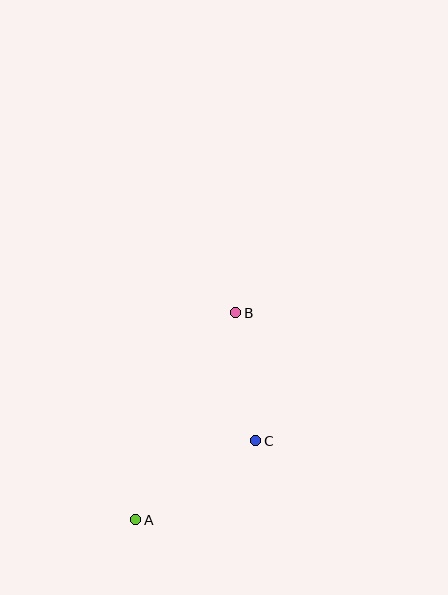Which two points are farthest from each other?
Points A and B are farthest from each other.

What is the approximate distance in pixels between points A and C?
The distance between A and C is approximately 144 pixels.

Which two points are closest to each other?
Points B and C are closest to each other.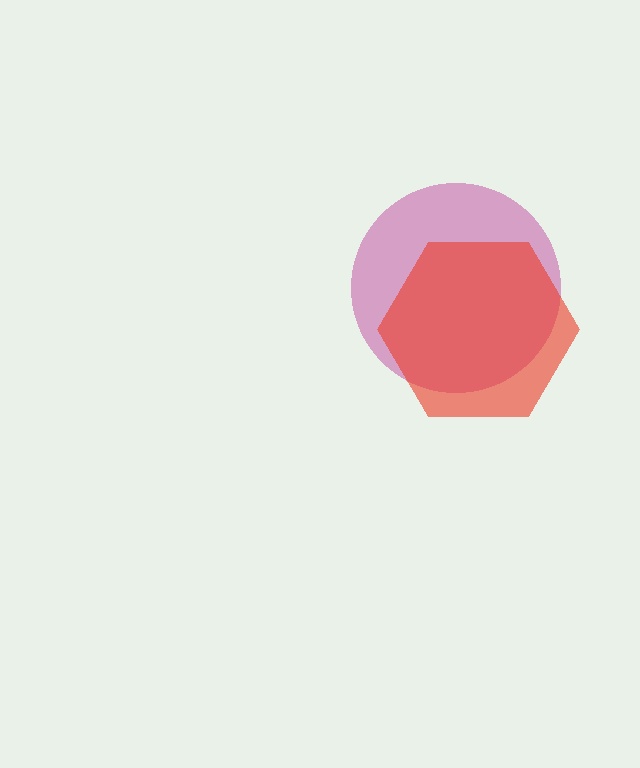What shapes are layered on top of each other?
The layered shapes are: a magenta circle, a red hexagon.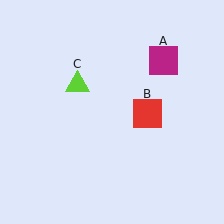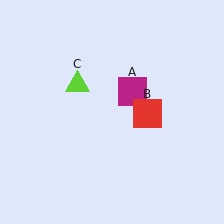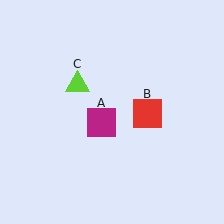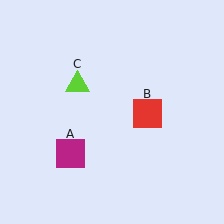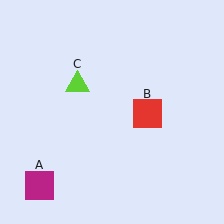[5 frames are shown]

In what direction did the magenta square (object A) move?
The magenta square (object A) moved down and to the left.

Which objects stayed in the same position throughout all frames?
Red square (object B) and lime triangle (object C) remained stationary.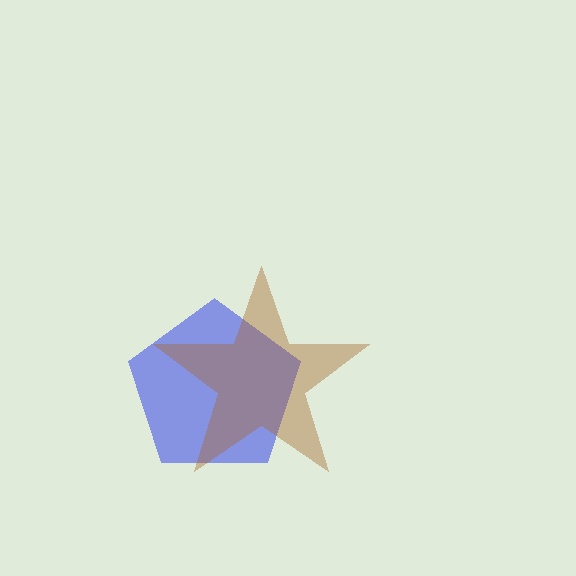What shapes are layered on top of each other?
The layered shapes are: a blue pentagon, a brown star.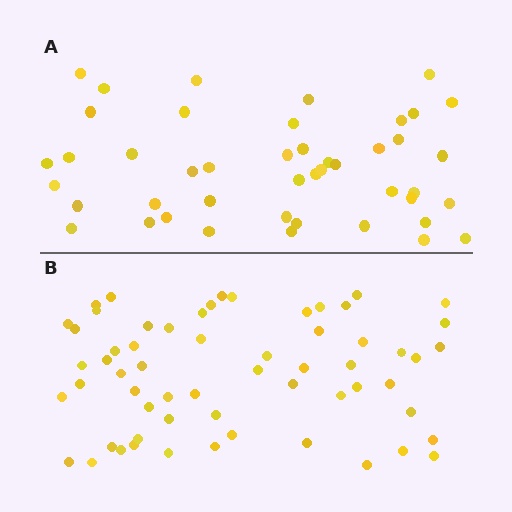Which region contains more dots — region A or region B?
Region B (the bottom region) has more dots.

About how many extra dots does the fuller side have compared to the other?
Region B has approximately 15 more dots than region A.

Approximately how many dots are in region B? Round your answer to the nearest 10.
About 60 dots.